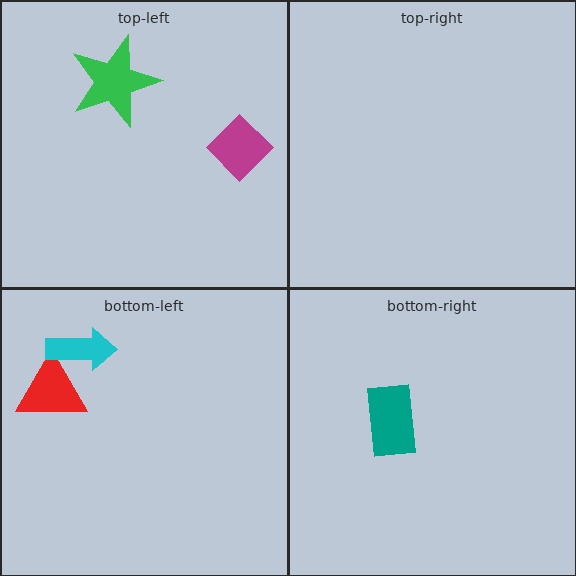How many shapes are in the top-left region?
2.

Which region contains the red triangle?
The bottom-left region.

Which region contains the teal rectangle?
The bottom-right region.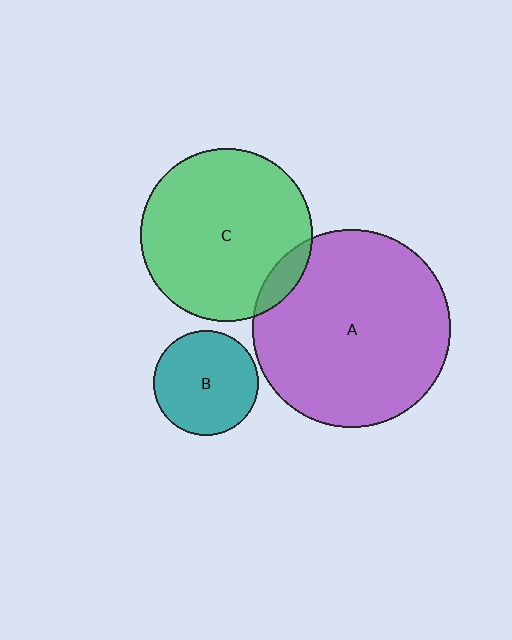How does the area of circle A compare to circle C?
Approximately 1.3 times.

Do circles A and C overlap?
Yes.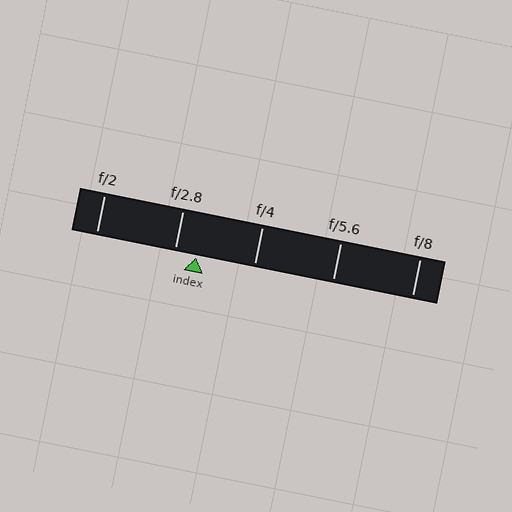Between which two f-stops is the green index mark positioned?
The index mark is between f/2.8 and f/4.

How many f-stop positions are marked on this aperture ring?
There are 5 f-stop positions marked.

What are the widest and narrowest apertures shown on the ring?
The widest aperture shown is f/2 and the narrowest is f/8.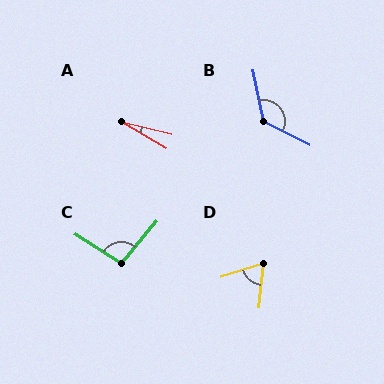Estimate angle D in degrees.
Approximately 66 degrees.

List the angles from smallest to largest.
A (17°), D (66°), C (98°), B (129°).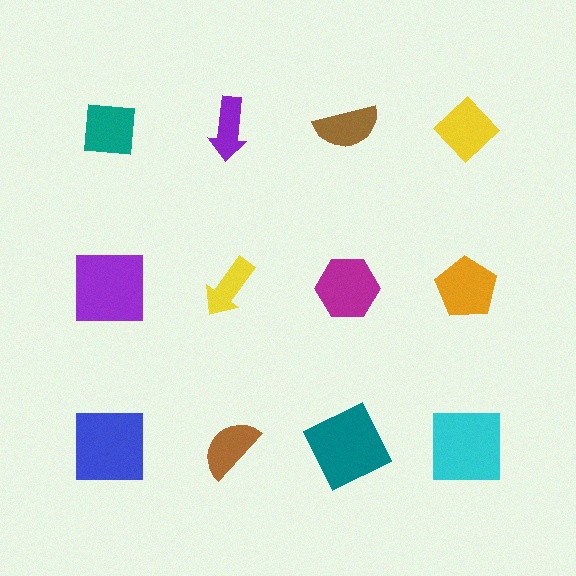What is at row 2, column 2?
A yellow arrow.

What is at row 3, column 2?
A brown semicircle.